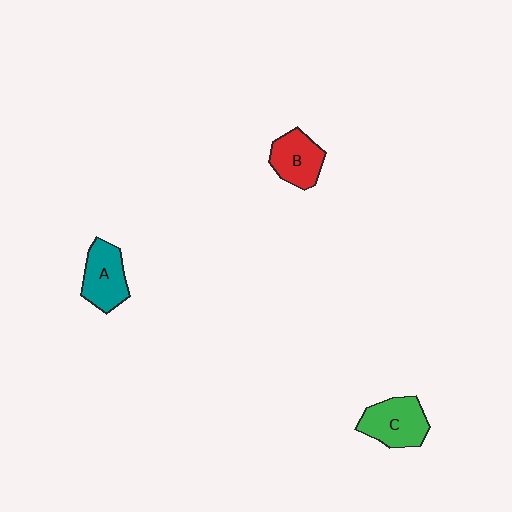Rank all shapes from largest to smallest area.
From largest to smallest: C (green), A (teal), B (red).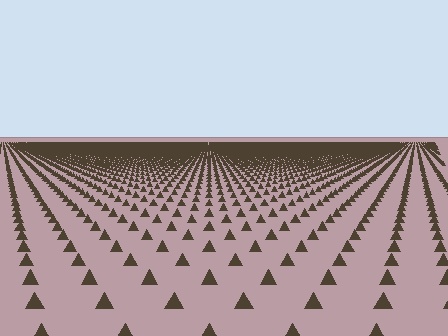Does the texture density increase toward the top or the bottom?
Density increases toward the top.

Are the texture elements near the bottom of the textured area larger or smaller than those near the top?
Larger. Near the bottom, elements are closer to the viewer and appear at a bigger on-screen size.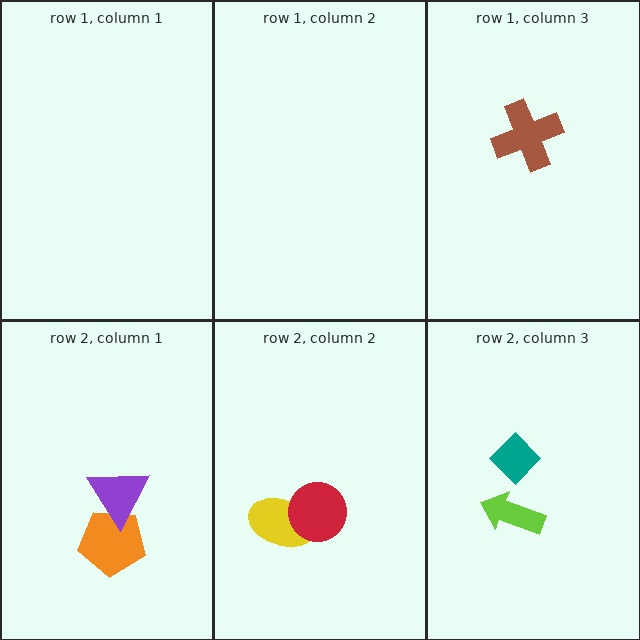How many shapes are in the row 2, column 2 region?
2.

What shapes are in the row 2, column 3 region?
The lime arrow, the teal diamond.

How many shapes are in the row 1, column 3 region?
1.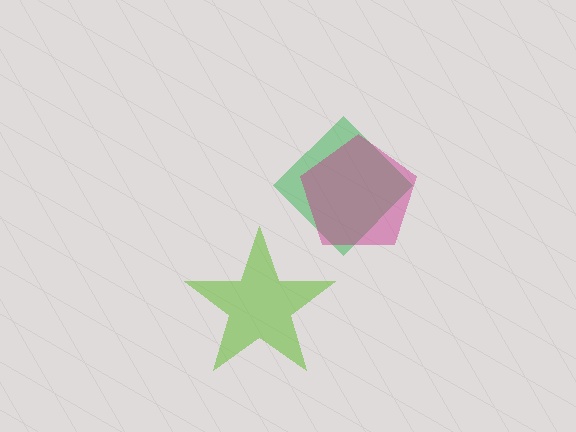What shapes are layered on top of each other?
The layered shapes are: a green diamond, a magenta pentagon, a lime star.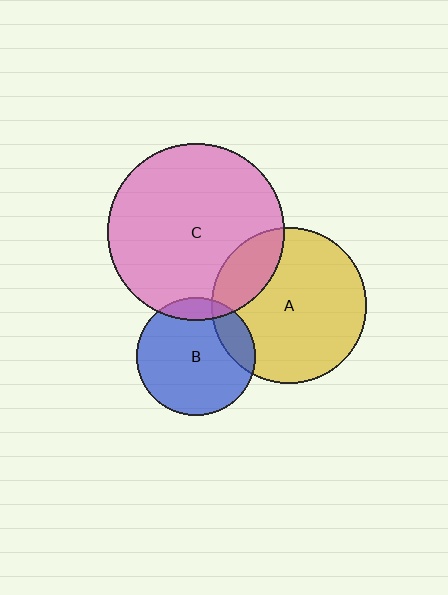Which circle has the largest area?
Circle C (pink).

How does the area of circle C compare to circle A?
Approximately 1.3 times.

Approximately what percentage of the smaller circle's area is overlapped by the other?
Approximately 20%.